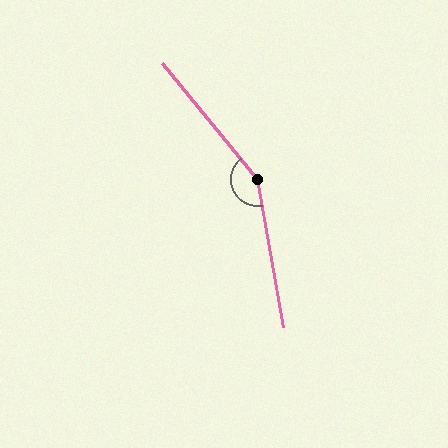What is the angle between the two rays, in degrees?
Approximately 151 degrees.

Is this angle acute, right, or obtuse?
It is obtuse.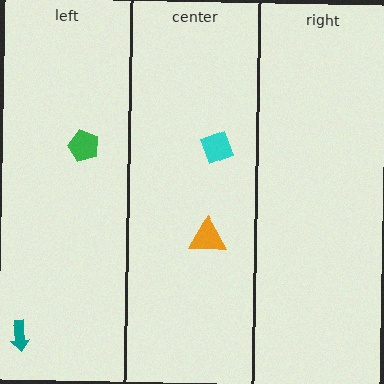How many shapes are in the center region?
2.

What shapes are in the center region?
The cyan diamond, the orange triangle.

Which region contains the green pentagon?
The left region.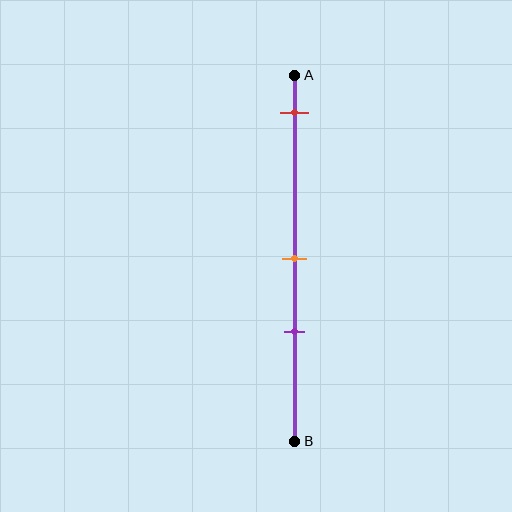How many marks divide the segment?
There are 3 marks dividing the segment.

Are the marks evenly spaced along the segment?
No, the marks are not evenly spaced.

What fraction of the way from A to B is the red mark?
The red mark is approximately 10% (0.1) of the way from A to B.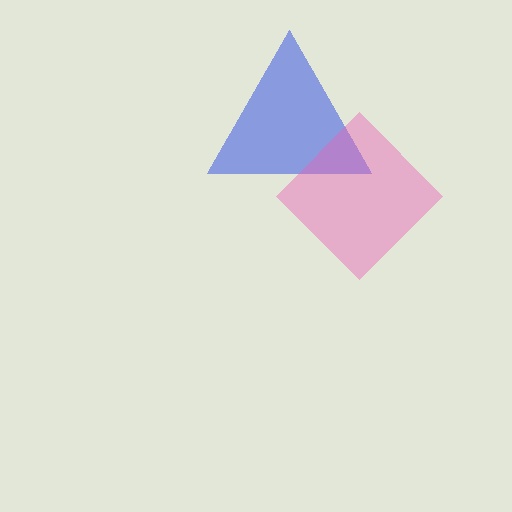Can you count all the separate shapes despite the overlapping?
Yes, there are 2 separate shapes.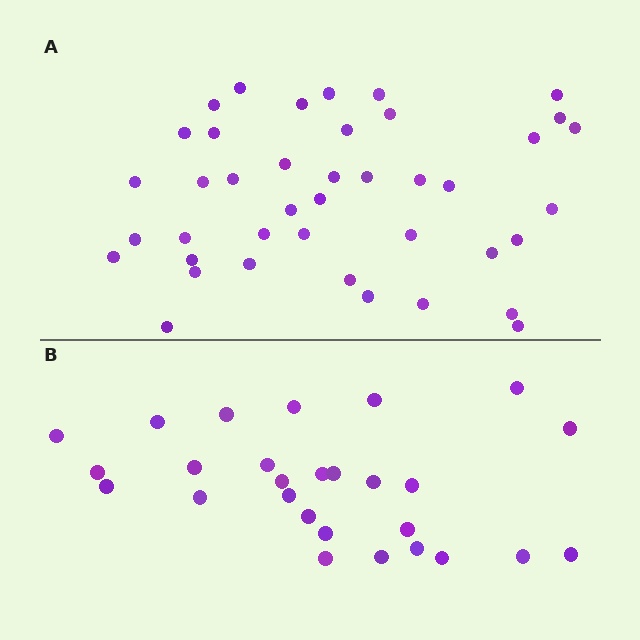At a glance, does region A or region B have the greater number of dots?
Region A (the top region) has more dots.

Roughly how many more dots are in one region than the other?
Region A has approximately 15 more dots than region B.